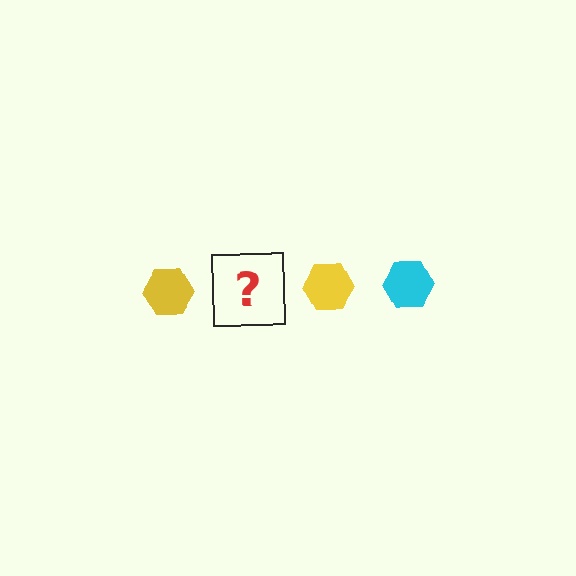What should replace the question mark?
The question mark should be replaced with a cyan hexagon.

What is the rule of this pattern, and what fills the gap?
The rule is that the pattern cycles through yellow, cyan hexagons. The gap should be filled with a cyan hexagon.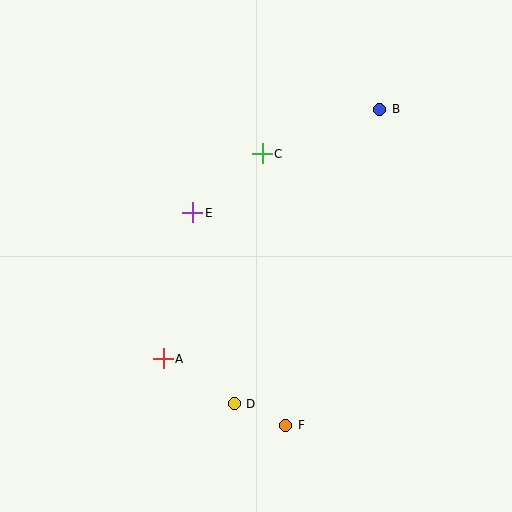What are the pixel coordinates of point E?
Point E is at (193, 213).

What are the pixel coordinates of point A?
Point A is at (163, 359).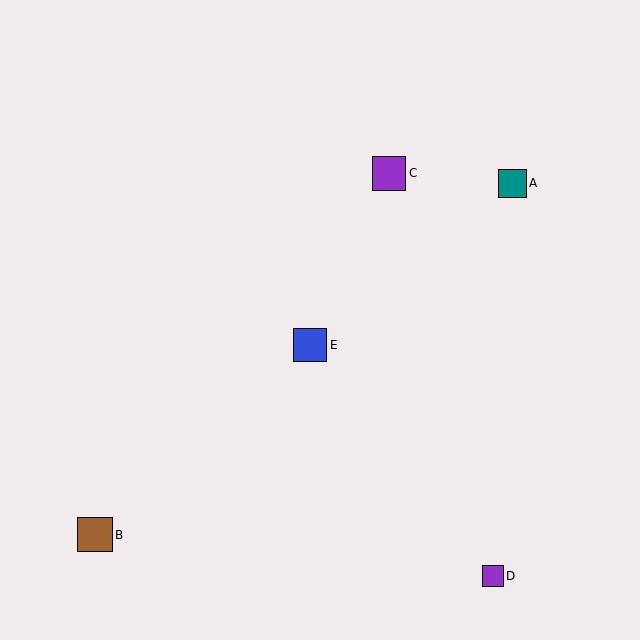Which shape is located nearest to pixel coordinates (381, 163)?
The purple square (labeled C) at (389, 173) is nearest to that location.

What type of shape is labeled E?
Shape E is a blue square.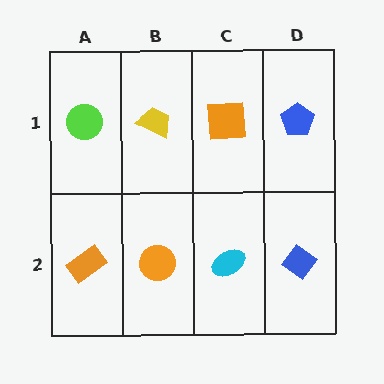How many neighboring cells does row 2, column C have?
3.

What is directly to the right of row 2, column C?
A blue diamond.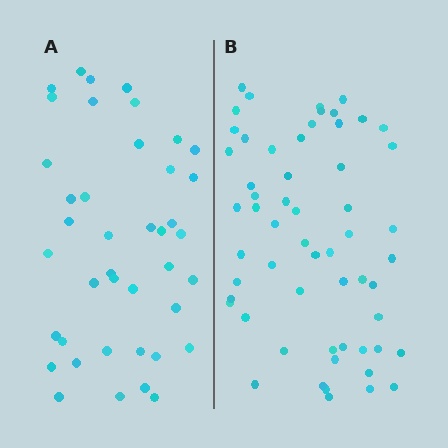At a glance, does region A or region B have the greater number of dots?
Region B (the right region) has more dots.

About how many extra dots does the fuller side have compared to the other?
Region B has approximately 15 more dots than region A.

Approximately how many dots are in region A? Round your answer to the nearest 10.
About 40 dots. (The exact count is 41, which rounds to 40.)